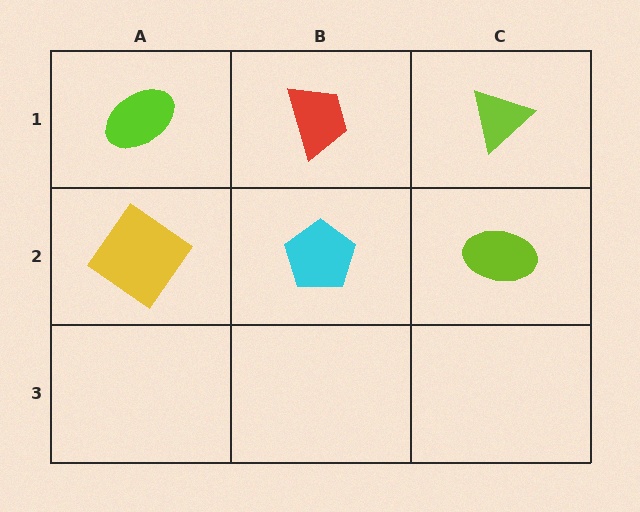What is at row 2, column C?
A lime ellipse.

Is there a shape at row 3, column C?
No, that cell is empty.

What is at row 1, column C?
A lime triangle.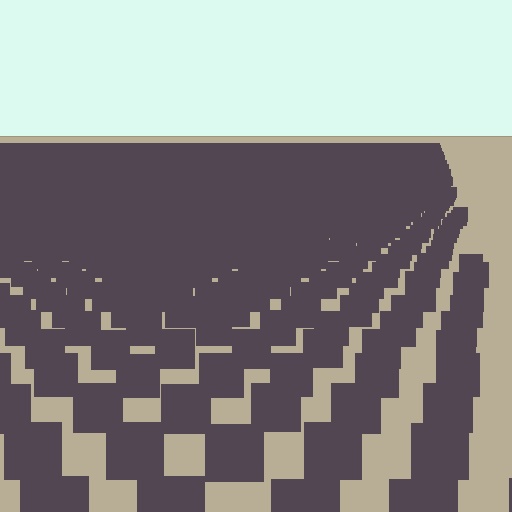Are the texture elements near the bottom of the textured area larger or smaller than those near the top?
Larger. Near the bottom, elements are closer to the viewer and appear at a bigger on-screen size.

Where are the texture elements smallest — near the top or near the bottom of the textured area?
Near the top.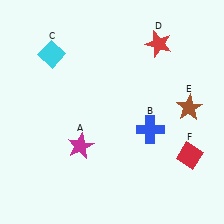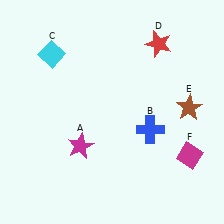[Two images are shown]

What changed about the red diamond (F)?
In Image 1, F is red. In Image 2, it changed to magenta.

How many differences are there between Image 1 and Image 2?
There is 1 difference between the two images.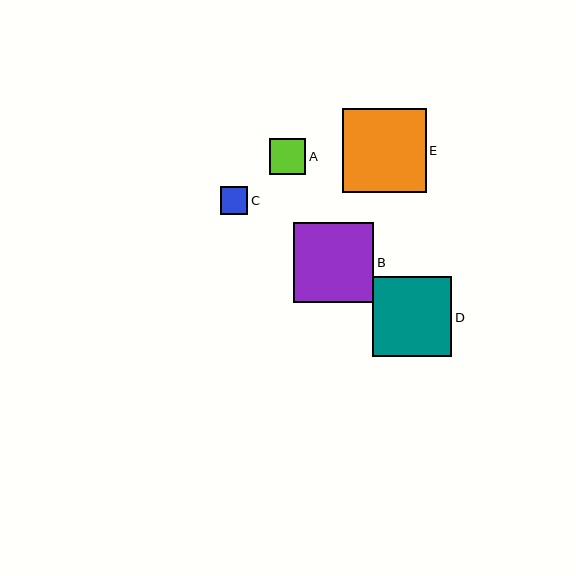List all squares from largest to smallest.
From largest to smallest: E, B, D, A, C.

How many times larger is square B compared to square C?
Square B is approximately 2.9 times the size of square C.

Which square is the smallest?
Square C is the smallest with a size of approximately 28 pixels.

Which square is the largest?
Square E is the largest with a size of approximately 84 pixels.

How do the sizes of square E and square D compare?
Square E and square D are approximately the same size.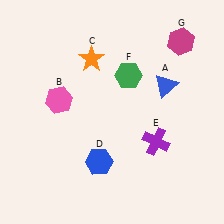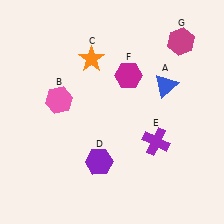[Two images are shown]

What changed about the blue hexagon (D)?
In Image 1, D is blue. In Image 2, it changed to purple.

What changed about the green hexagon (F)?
In Image 1, F is green. In Image 2, it changed to magenta.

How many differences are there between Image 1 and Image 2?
There are 2 differences between the two images.